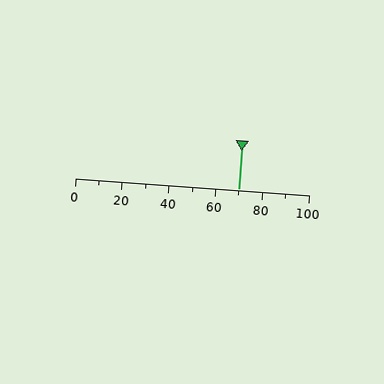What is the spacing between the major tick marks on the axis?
The major ticks are spaced 20 apart.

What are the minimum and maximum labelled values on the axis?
The axis runs from 0 to 100.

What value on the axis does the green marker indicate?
The marker indicates approximately 70.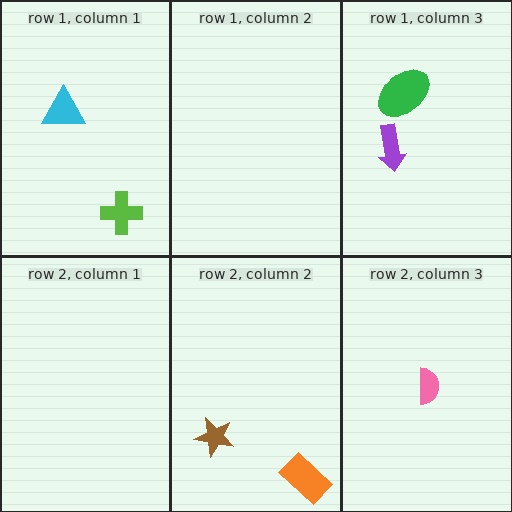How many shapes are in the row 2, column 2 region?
2.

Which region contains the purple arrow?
The row 1, column 3 region.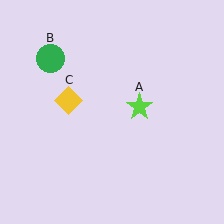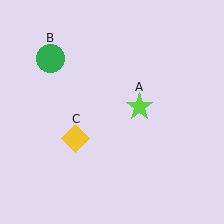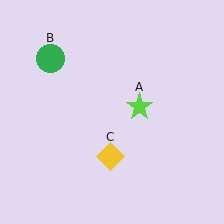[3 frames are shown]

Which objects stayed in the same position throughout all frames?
Lime star (object A) and green circle (object B) remained stationary.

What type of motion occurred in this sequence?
The yellow diamond (object C) rotated counterclockwise around the center of the scene.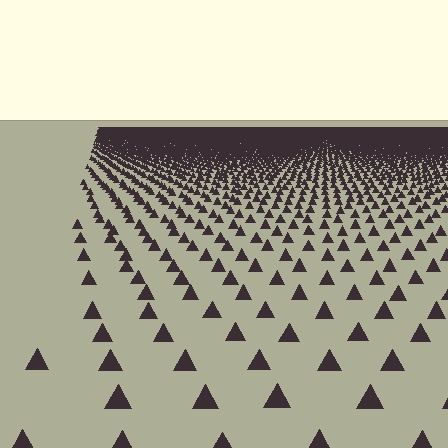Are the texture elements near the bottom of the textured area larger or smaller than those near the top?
Larger. Near the bottom, elements are closer to the viewer and appear at a bigger on-screen size.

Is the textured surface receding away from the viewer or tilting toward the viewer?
The surface is receding away from the viewer. Texture elements get smaller and denser toward the top.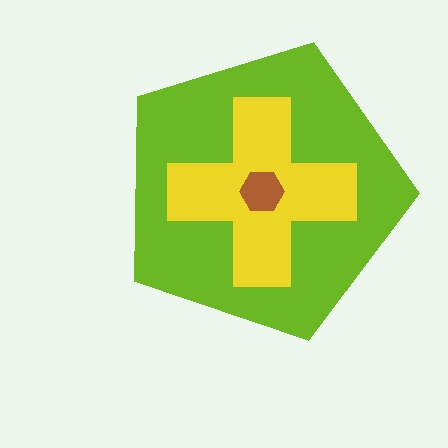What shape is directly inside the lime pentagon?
The yellow cross.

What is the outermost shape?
The lime pentagon.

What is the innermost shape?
The brown hexagon.